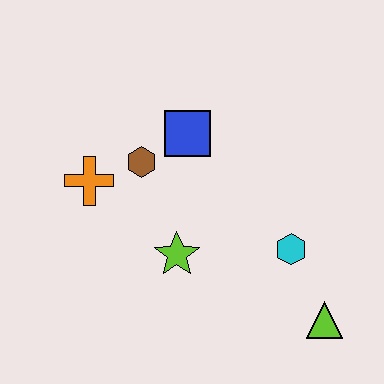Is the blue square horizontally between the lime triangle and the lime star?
Yes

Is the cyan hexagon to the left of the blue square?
No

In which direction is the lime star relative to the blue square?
The lime star is below the blue square.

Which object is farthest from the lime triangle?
The orange cross is farthest from the lime triangle.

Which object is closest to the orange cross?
The brown hexagon is closest to the orange cross.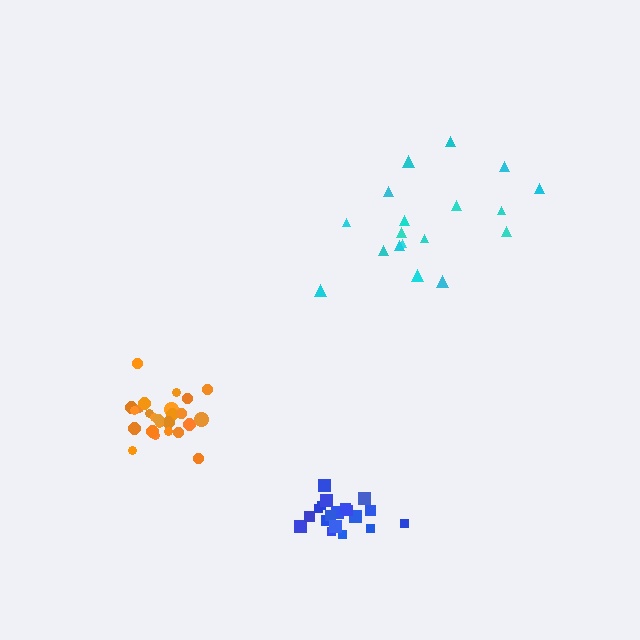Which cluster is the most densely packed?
Blue.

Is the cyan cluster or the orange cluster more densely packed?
Orange.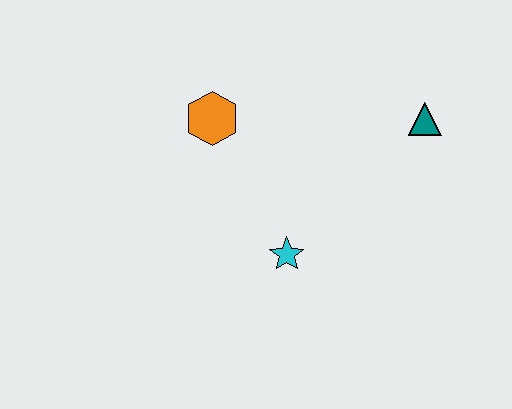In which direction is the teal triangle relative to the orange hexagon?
The teal triangle is to the right of the orange hexagon.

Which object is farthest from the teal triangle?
The orange hexagon is farthest from the teal triangle.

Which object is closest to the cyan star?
The orange hexagon is closest to the cyan star.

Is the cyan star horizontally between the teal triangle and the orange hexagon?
Yes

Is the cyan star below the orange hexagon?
Yes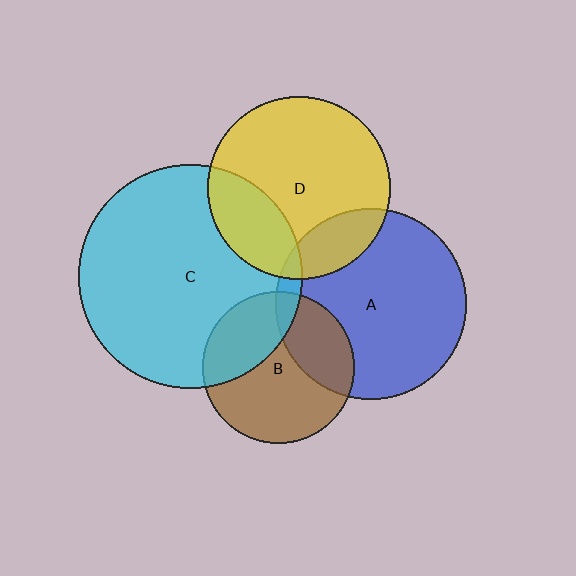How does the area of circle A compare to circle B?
Approximately 1.6 times.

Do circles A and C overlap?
Yes.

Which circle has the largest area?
Circle C (cyan).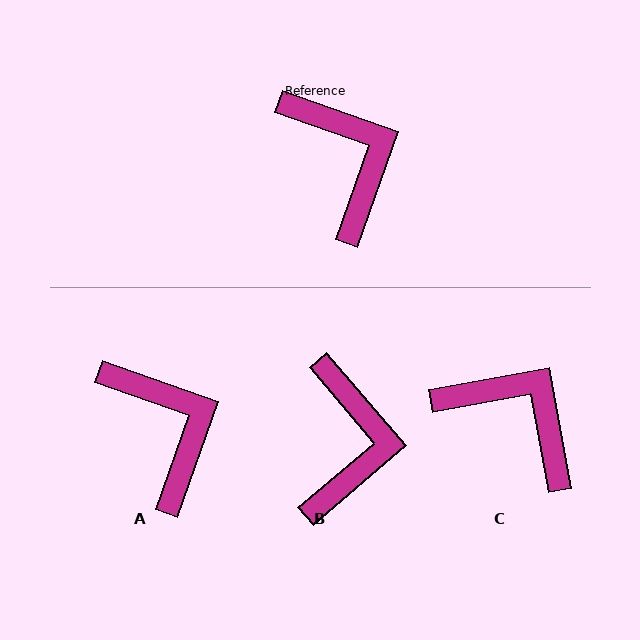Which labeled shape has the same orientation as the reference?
A.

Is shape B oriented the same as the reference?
No, it is off by about 30 degrees.